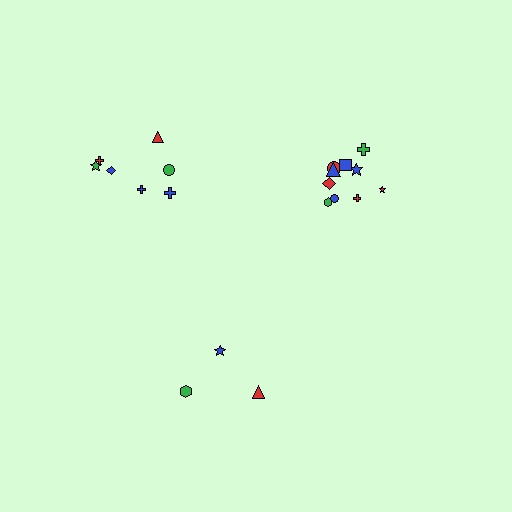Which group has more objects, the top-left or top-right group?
The top-right group.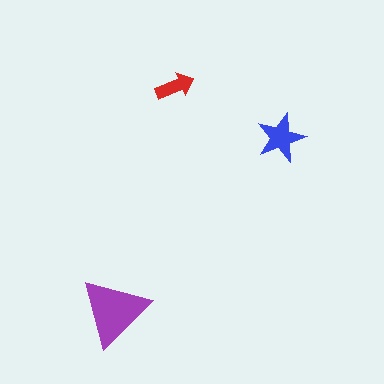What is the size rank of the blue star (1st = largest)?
2nd.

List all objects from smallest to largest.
The red arrow, the blue star, the purple triangle.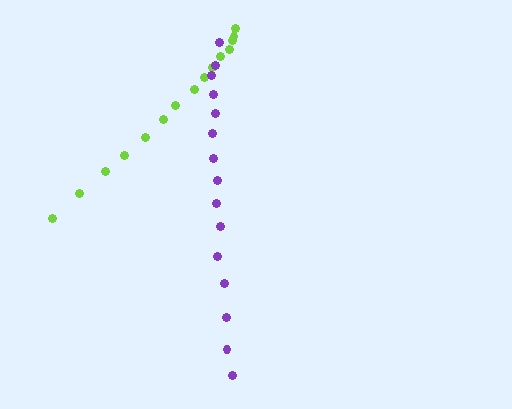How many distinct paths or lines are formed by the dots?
There are 2 distinct paths.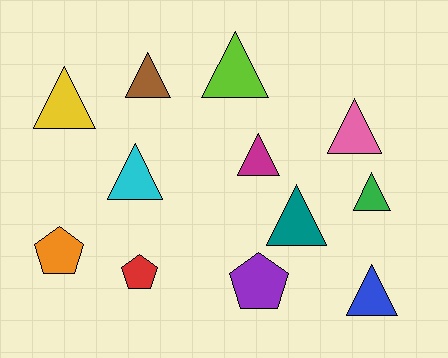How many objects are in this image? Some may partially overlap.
There are 12 objects.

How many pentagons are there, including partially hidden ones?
There are 3 pentagons.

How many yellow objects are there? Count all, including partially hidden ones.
There is 1 yellow object.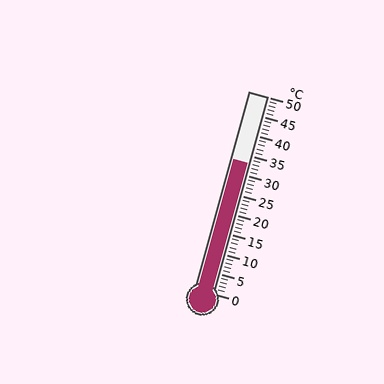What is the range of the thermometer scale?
The thermometer scale ranges from 0°C to 50°C.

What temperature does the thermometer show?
The thermometer shows approximately 33°C.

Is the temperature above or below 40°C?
The temperature is below 40°C.